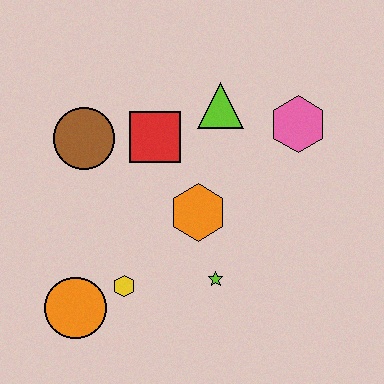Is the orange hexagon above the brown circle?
No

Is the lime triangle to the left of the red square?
No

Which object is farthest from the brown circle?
The pink hexagon is farthest from the brown circle.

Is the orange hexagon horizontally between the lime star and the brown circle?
Yes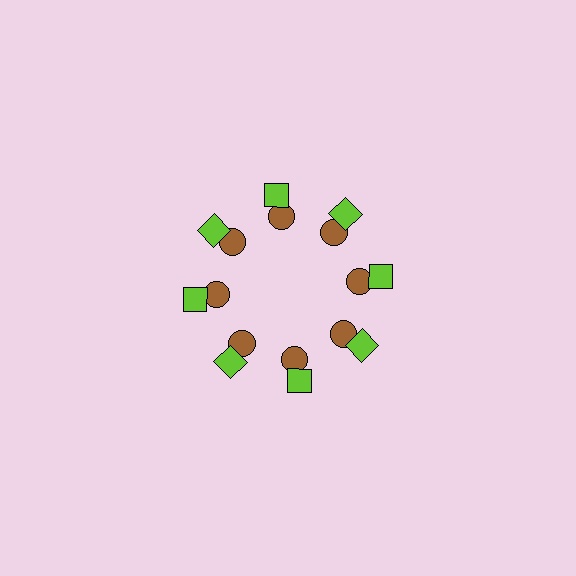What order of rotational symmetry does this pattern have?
This pattern has 8-fold rotational symmetry.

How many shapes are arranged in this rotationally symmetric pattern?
There are 16 shapes, arranged in 8 groups of 2.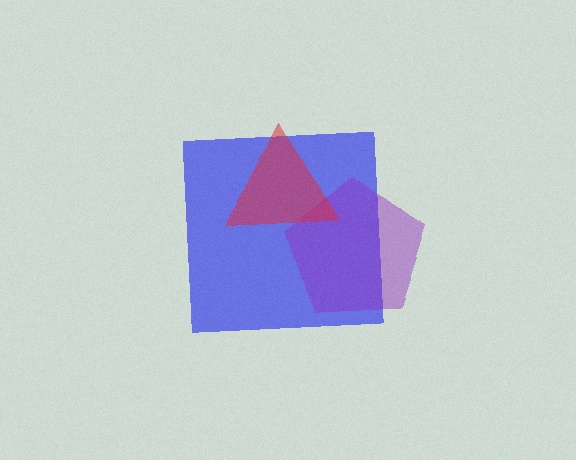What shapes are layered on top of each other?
The layered shapes are: a blue square, a purple pentagon, a red triangle.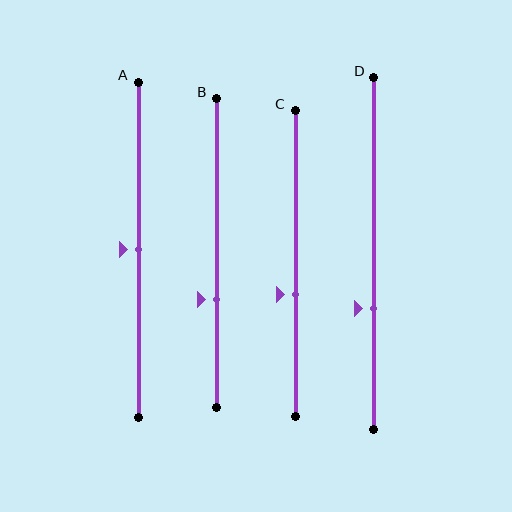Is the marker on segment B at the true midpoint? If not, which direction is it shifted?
No, the marker on segment B is shifted downward by about 15% of the segment length.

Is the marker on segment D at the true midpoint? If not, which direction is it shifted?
No, the marker on segment D is shifted downward by about 16% of the segment length.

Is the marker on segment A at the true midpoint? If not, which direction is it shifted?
Yes, the marker on segment A is at the true midpoint.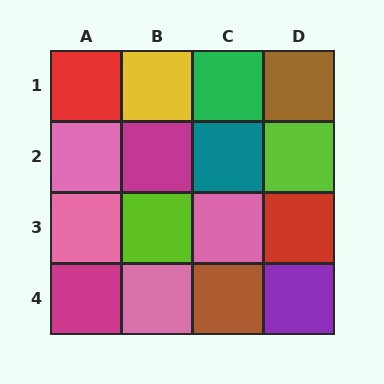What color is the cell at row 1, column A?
Red.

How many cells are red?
2 cells are red.